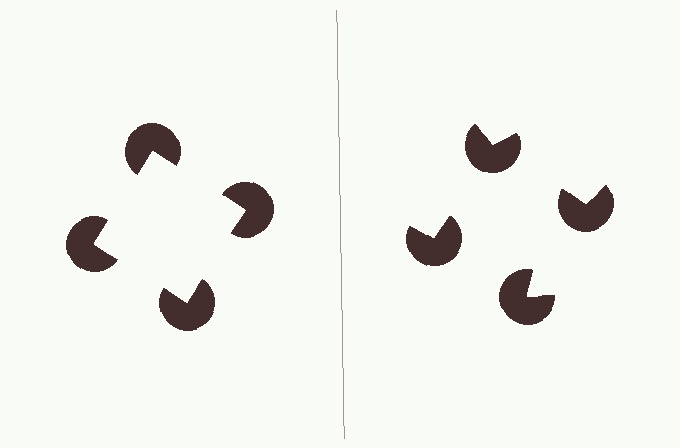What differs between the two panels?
The pac-man discs are positioned identically on both sides; only the wedge orientations differ. On the left they align to a square; on the right they are misaligned.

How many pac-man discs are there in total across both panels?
8 — 4 on each side.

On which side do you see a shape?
An illusory square appears on the left side. On the right side the wedge cuts are rotated, so no coherent shape forms.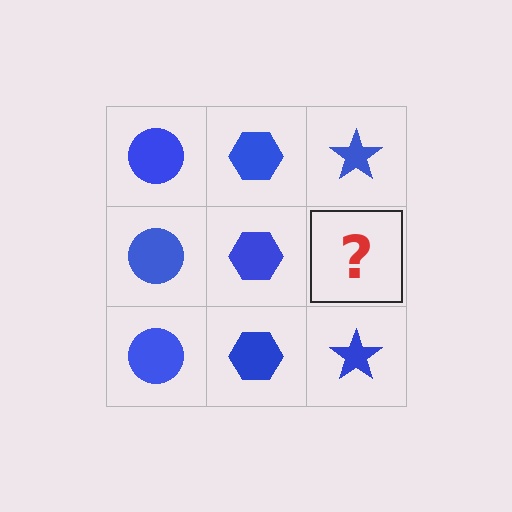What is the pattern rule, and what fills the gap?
The rule is that each column has a consistent shape. The gap should be filled with a blue star.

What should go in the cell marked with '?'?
The missing cell should contain a blue star.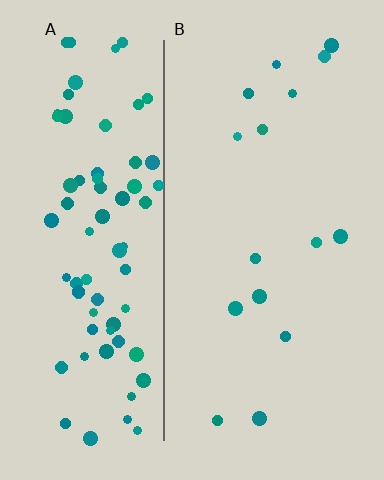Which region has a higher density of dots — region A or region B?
A (the left).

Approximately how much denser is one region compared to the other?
Approximately 5.2× — region A over region B.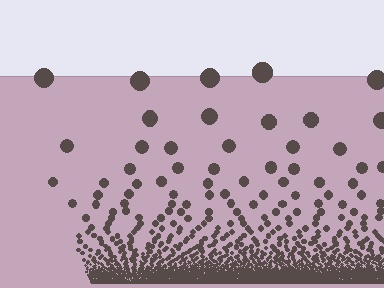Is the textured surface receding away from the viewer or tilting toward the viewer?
The surface appears to tilt toward the viewer. Texture elements get larger and sparser toward the top.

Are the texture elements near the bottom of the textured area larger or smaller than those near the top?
Smaller. The gradient is inverted — elements near the bottom are smaller and denser.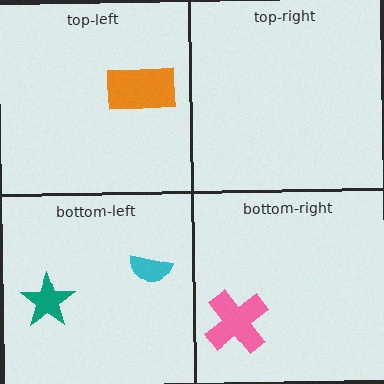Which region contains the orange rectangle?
The top-left region.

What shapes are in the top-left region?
The orange rectangle.